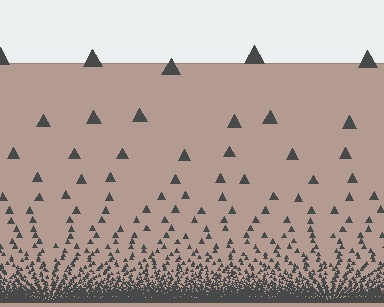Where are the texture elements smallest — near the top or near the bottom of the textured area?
Near the bottom.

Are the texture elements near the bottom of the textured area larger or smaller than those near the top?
Smaller. The gradient is inverted — elements near the bottom are smaller and denser.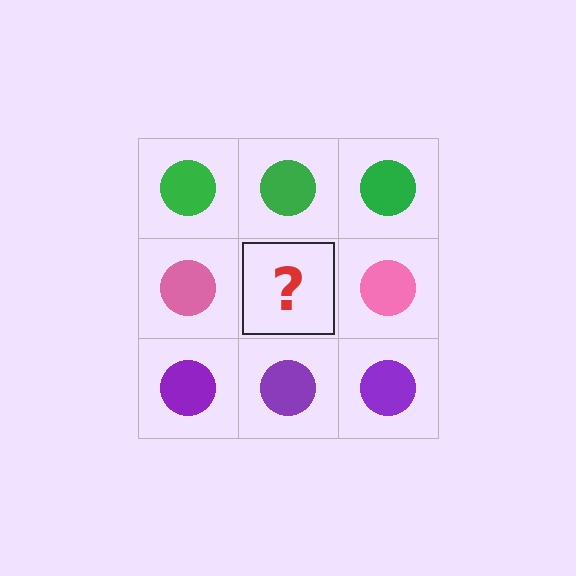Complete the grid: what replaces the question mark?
The question mark should be replaced with a pink circle.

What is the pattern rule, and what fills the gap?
The rule is that each row has a consistent color. The gap should be filled with a pink circle.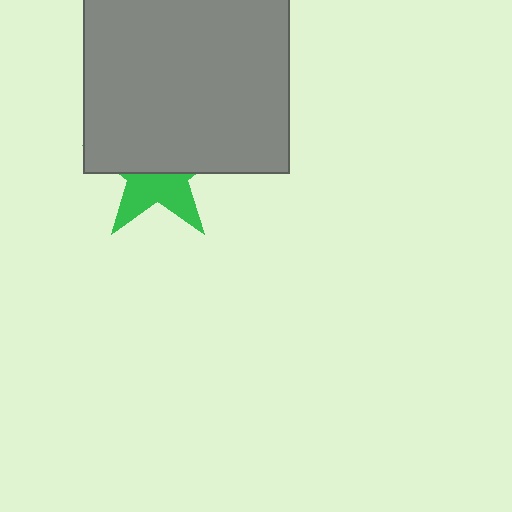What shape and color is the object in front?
The object in front is a gray square.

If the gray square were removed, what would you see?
You would see the complete green star.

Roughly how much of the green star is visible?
A small part of it is visible (roughly 43%).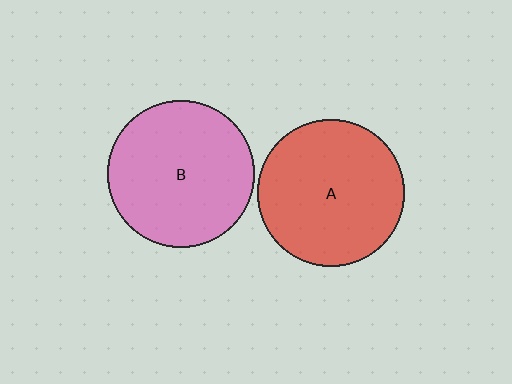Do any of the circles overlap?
No, none of the circles overlap.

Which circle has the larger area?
Circle A (red).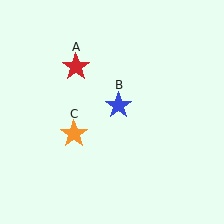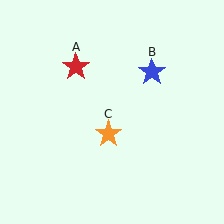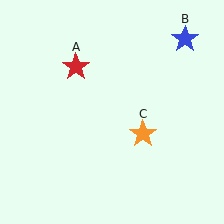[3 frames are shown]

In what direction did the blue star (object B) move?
The blue star (object B) moved up and to the right.